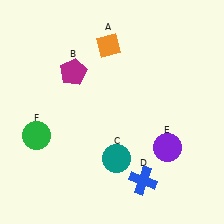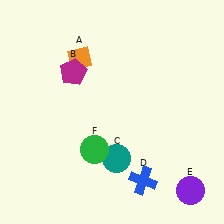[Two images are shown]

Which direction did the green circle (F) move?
The green circle (F) moved right.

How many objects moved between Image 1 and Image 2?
3 objects moved between the two images.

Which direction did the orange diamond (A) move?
The orange diamond (A) moved left.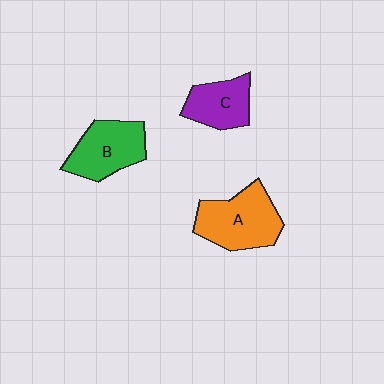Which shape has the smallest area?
Shape C (purple).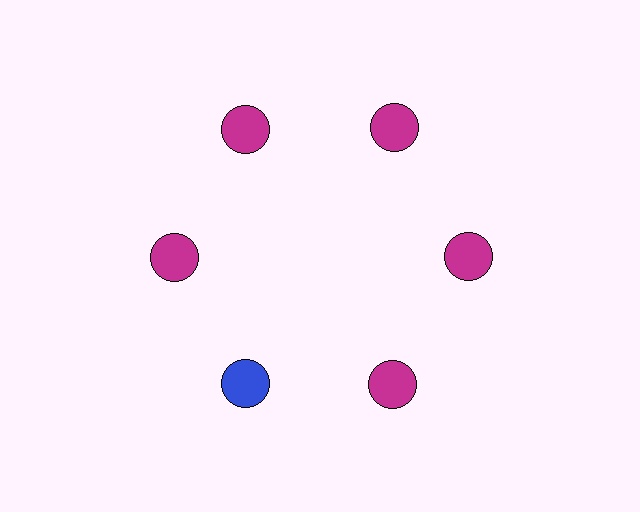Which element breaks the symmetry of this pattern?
The blue circle at roughly the 7 o'clock position breaks the symmetry. All other shapes are magenta circles.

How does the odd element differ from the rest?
It has a different color: blue instead of magenta.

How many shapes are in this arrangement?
There are 6 shapes arranged in a ring pattern.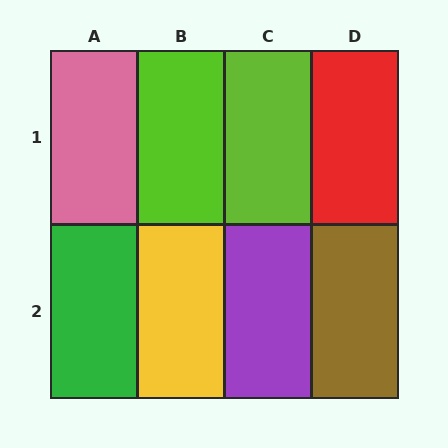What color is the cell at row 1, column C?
Lime.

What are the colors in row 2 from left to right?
Green, yellow, purple, brown.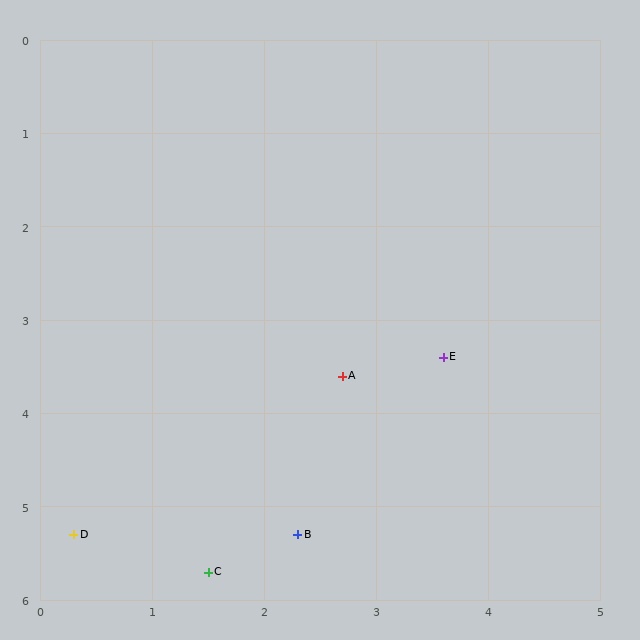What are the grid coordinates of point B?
Point B is at approximately (2.3, 5.3).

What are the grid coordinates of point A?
Point A is at approximately (2.7, 3.6).